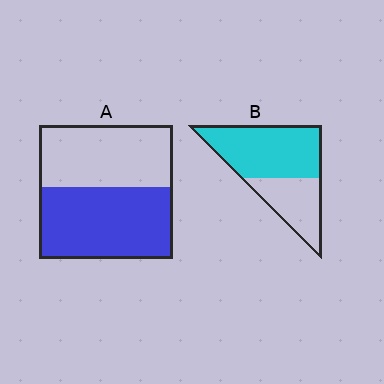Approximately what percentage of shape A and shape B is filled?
A is approximately 55% and B is approximately 65%.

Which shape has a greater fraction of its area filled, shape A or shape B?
Shape B.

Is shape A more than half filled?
Roughly half.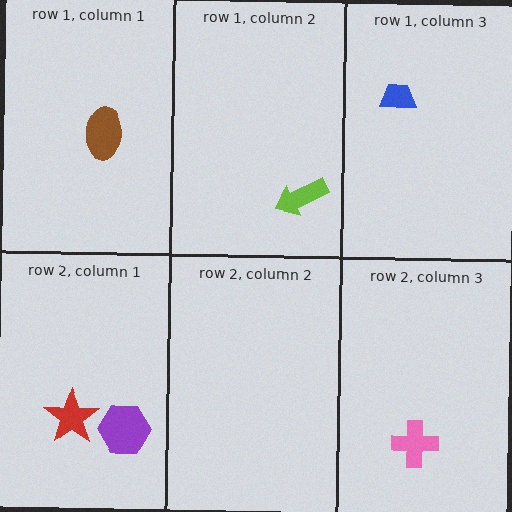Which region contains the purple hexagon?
The row 2, column 1 region.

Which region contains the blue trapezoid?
The row 1, column 3 region.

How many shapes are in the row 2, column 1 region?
2.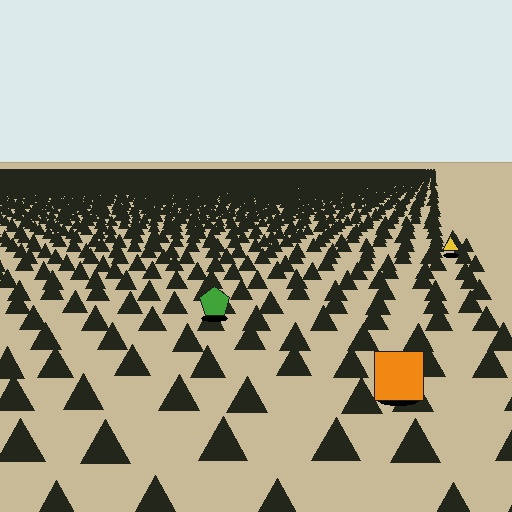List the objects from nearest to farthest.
From nearest to farthest: the orange square, the green pentagon, the yellow triangle.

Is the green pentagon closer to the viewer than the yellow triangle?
Yes. The green pentagon is closer — you can tell from the texture gradient: the ground texture is coarser near it.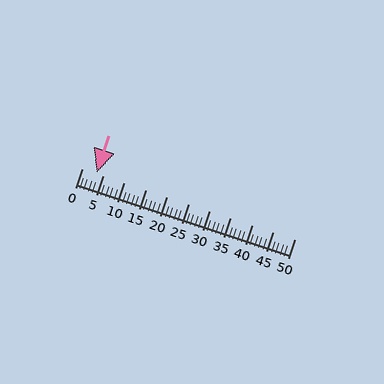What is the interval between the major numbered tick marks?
The major tick marks are spaced 5 units apart.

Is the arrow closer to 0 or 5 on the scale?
The arrow is closer to 5.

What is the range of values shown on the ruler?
The ruler shows values from 0 to 50.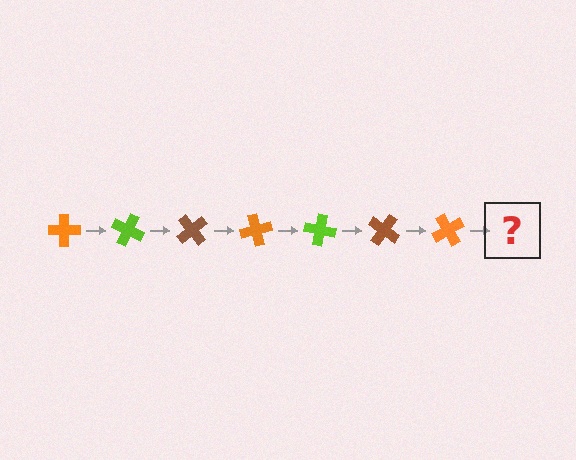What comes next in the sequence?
The next element should be a lime cross, rotated 175 degrees from the start.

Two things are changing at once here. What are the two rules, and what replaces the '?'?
The two rules are that it rotates 25 degrees each step and the color cycles through orange, lime, and brown. The '?' should be a lime cross, rotated 175 degrees from the start.